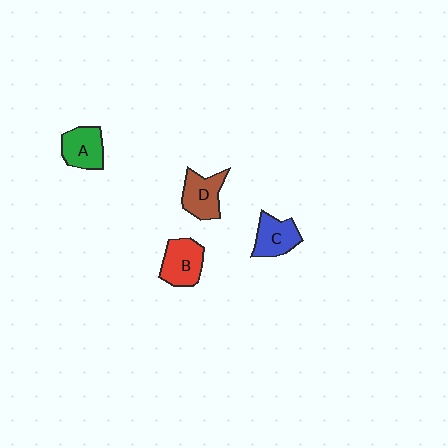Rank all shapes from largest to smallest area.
From largest to smallest: B (red), D (brown), A (green), C (blue).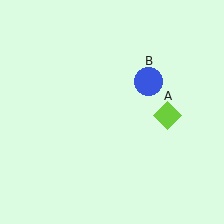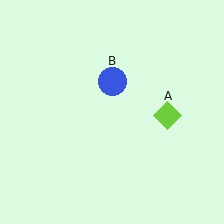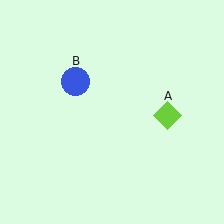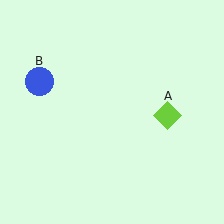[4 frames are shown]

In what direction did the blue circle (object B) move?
The blue circle (object B) moved left.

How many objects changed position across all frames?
1 object changed position: blue circle (object B).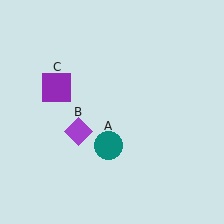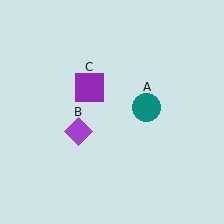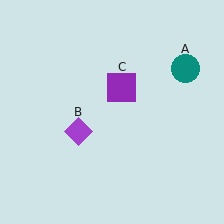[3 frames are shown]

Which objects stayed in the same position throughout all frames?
Purple diamond (object B) remained stationary.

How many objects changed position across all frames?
2 objects changed position: teal circle (object A), purple square (object C).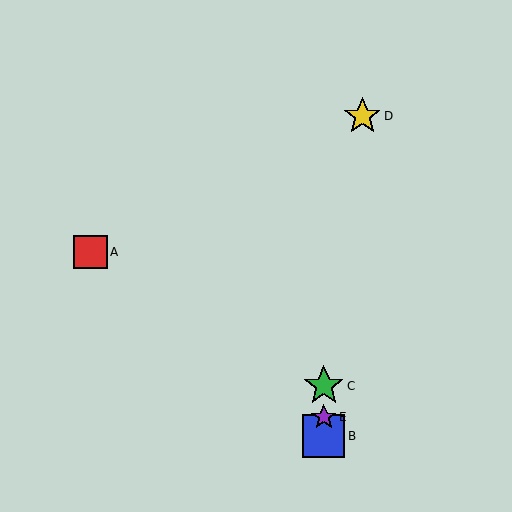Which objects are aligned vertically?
Objects B, C, E are aligned vertically.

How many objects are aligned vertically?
3 objects (B, C, E) are aligned vertically.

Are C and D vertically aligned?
No, C is at x≈324 and D is at x≈362.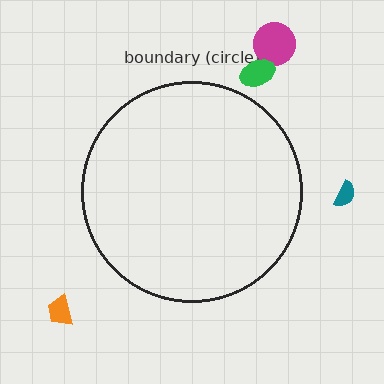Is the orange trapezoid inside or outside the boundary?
Outside.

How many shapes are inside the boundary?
0 inside, 4 outside.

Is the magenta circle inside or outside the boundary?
Outside.